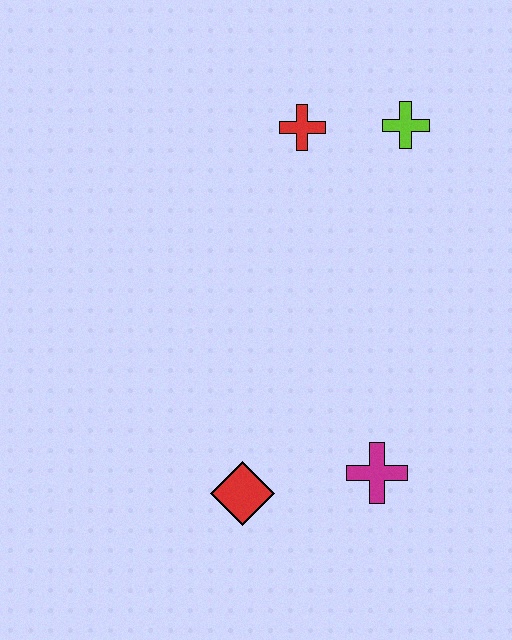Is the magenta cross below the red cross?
Yes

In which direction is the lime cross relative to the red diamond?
The lime cross is above the red diamond.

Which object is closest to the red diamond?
The magenta cross is closest to the red diamond.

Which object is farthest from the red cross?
The red diamond is farthest from the red cross.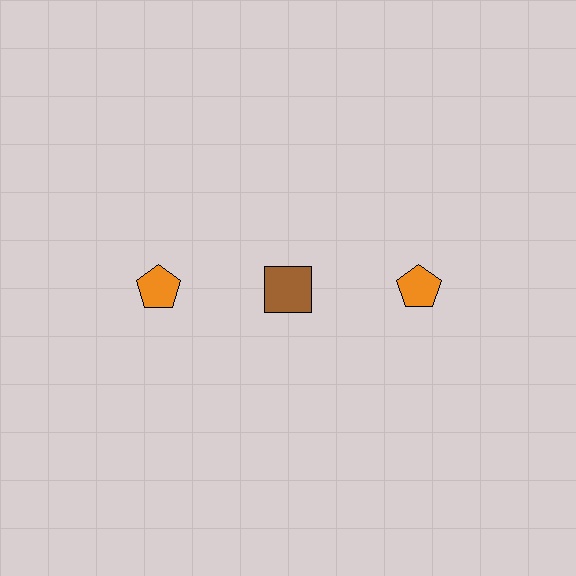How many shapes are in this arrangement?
There are 3 shapes arranged in a grid pattern.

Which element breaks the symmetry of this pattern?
The brown square in the top row, second from left column breaks the symmetry. All other shapes are orange pentagons.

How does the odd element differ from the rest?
It differs in both color (brown instead of orange) and shape (square instead of pentagon).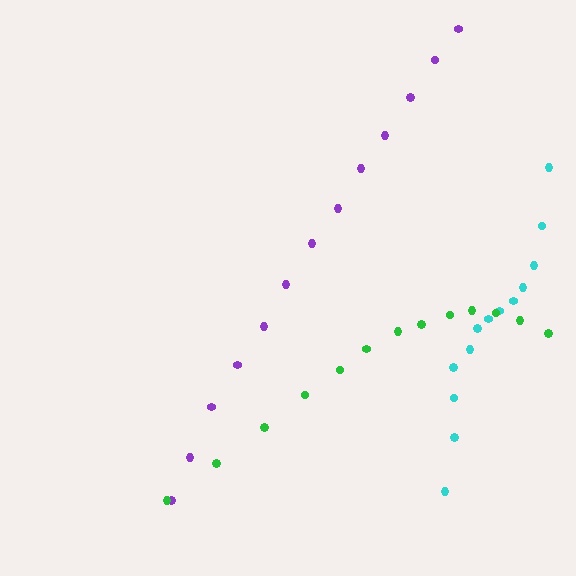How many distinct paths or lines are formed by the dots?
There are 3 distinct paths.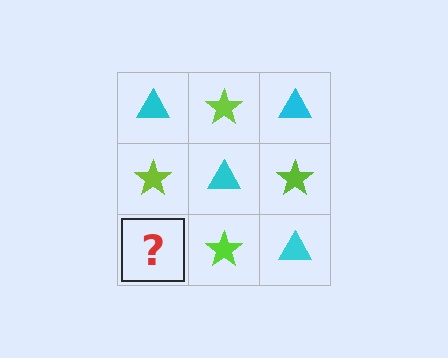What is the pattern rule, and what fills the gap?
The rule is that it alternates cyan triangle and lime star in a checkerboard pattern. The gap should be filled with a cyan triangle.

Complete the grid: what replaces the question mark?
The question mark should be replaced with a cyan triangle.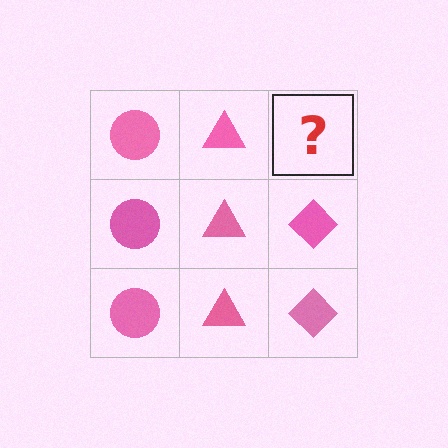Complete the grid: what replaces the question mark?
The question mark should be replaced with a pink diamond.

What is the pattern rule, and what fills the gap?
The rule is that each column has a consistent shape. The gap should be filled with a pink diamond.